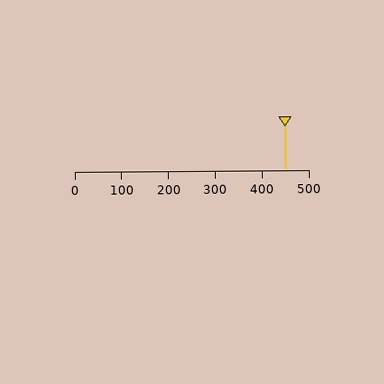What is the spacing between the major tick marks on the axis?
The major ticks are spaced 100 apart.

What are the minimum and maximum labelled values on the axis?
The axis runs from 0 to 500.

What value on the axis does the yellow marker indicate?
The marker indicates approximately 450.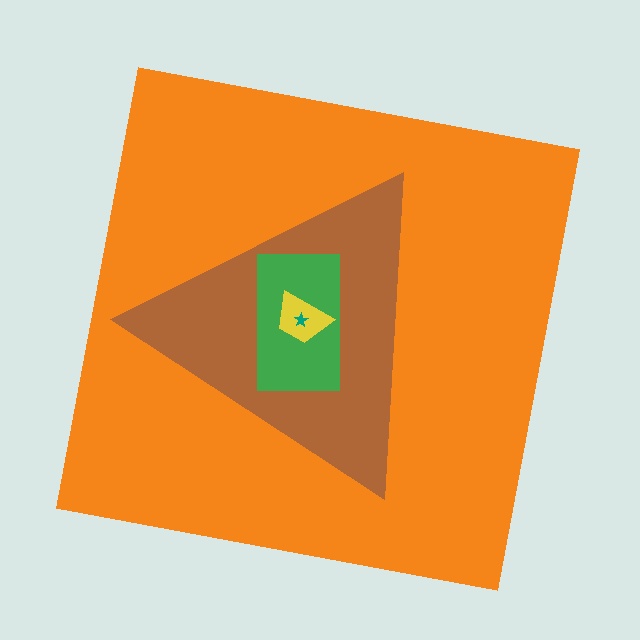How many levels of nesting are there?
5.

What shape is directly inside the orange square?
The brown triangle.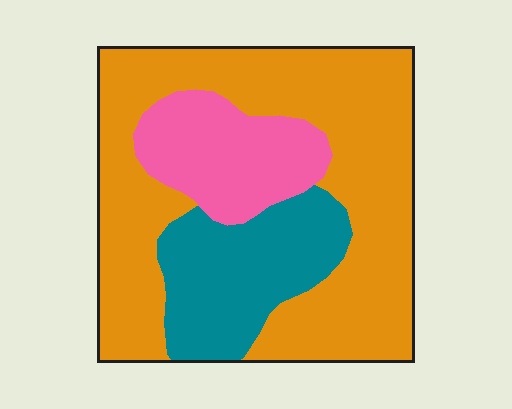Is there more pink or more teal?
Teal.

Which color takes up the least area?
Pink, at roughly 20%.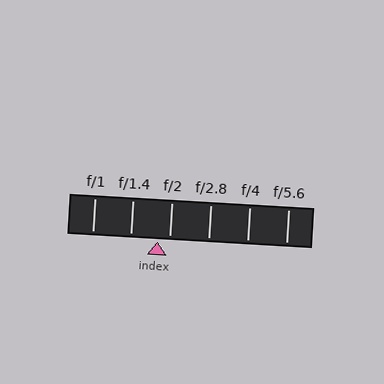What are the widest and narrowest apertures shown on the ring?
The widest aperture shown is f/1 and the narrowest is f/5.6.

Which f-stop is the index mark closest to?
The index mark is closest to f/2.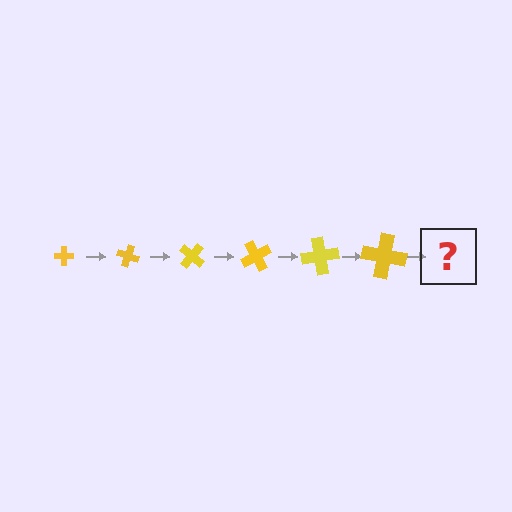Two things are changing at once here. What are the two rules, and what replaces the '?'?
The two rules are that the cross grows larger each step and it rotates 20 degrees each step. The '?' should be a cross, larger than the previous one and rotated 120 degrees from the start.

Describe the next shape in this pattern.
It should be a cross, larger than the previous one and rotated 120 degrees from the start.